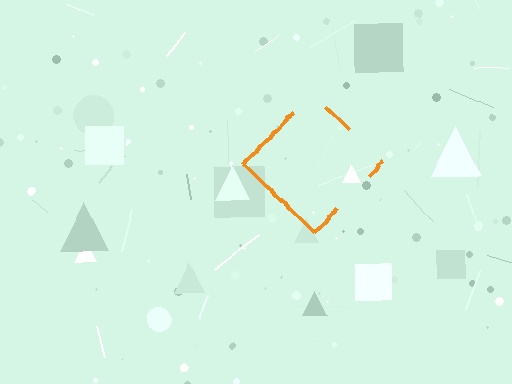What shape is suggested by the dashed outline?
The dashed outline suggests a diamond.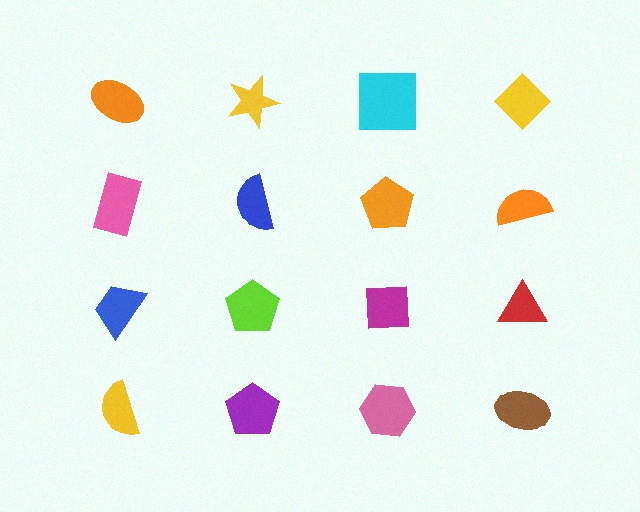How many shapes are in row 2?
4 shapes.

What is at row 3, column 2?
A lime pentagon.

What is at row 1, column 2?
A yellow star.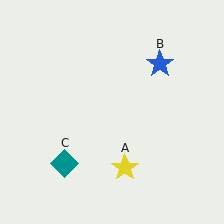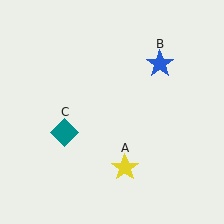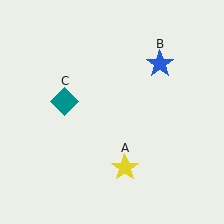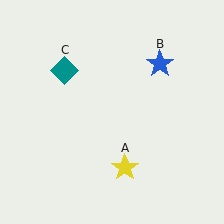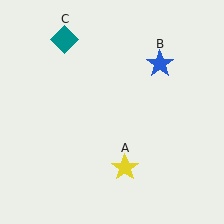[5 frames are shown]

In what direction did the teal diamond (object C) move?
The teal diamond (object C) moved up.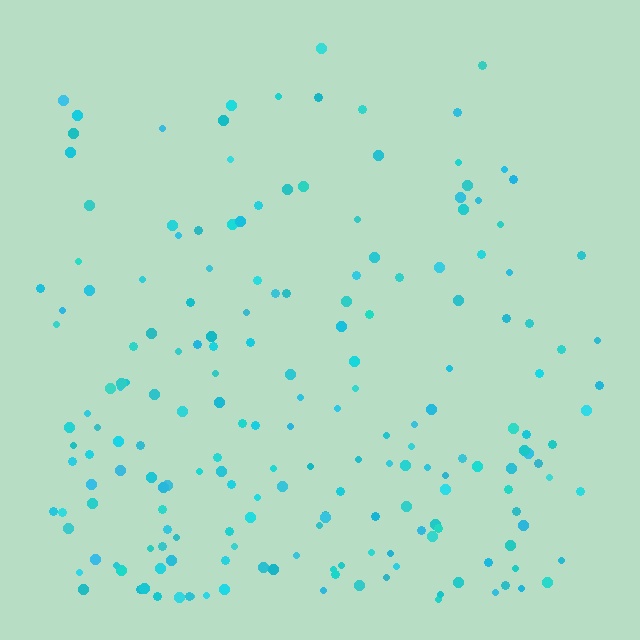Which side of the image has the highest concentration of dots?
The bottom.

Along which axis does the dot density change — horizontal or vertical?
Vertical.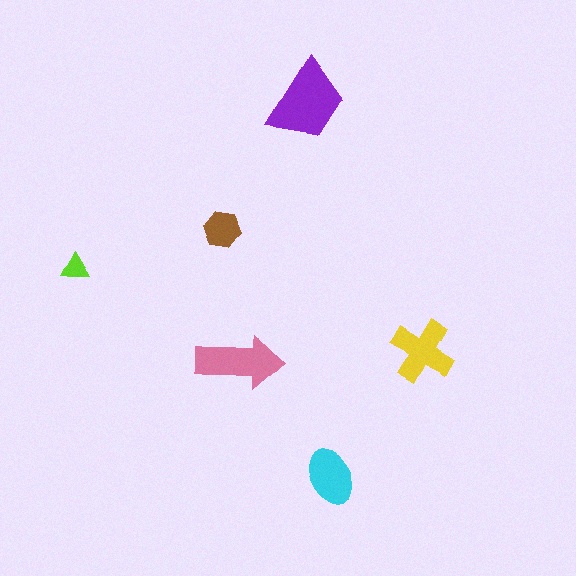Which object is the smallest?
The lime triangle.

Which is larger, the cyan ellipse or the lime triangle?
The cyan ellipse.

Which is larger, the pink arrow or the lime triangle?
The pink arrow.